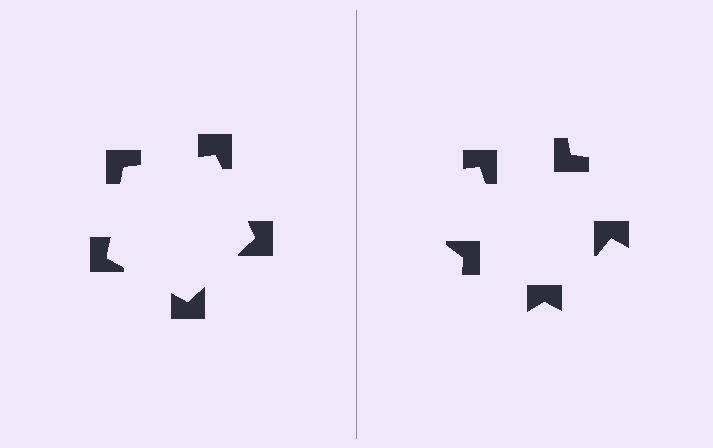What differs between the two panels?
The notched squares are positioned identically on both sides; only the wedge orientations differ. On the left they align to a pentagon; on the right they are misaligned.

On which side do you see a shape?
An illusory pentagon appears on the left side. On the right side the wedge cuts are rotated, so no coherent shape forms.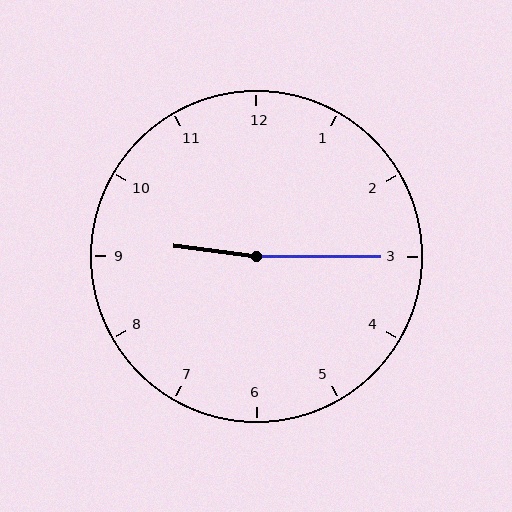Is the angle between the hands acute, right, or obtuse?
It is obtuse.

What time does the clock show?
9:15.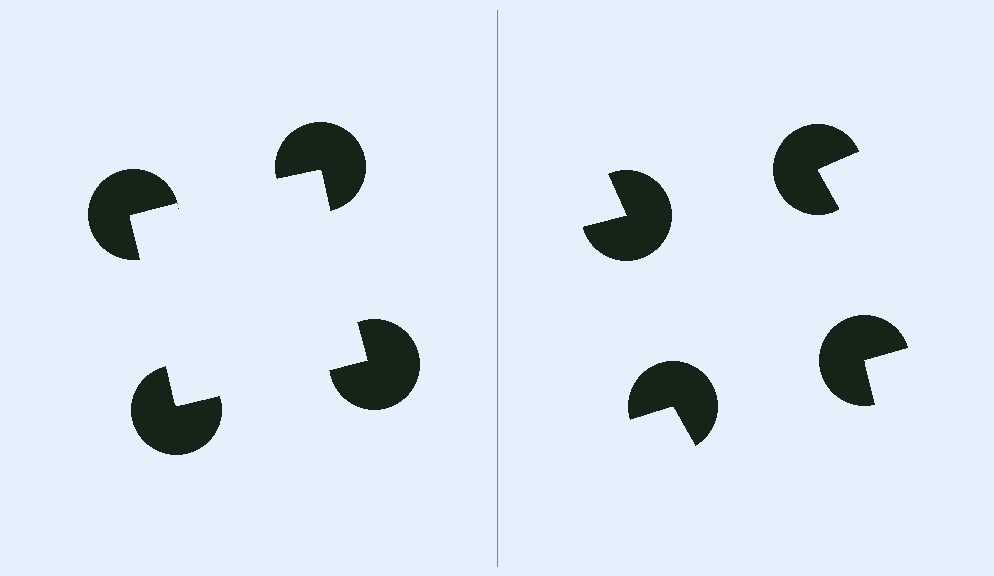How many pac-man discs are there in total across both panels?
8 — 4 on each side.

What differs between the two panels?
The pac-man discs are positioned identically on both sides; only the wedge orientations differ. On the left they align to a square; on the right they are misaligned.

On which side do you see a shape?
An illusory square appears on the left side. On the right side the wedge cuts are rotated, so no coherent shape forms.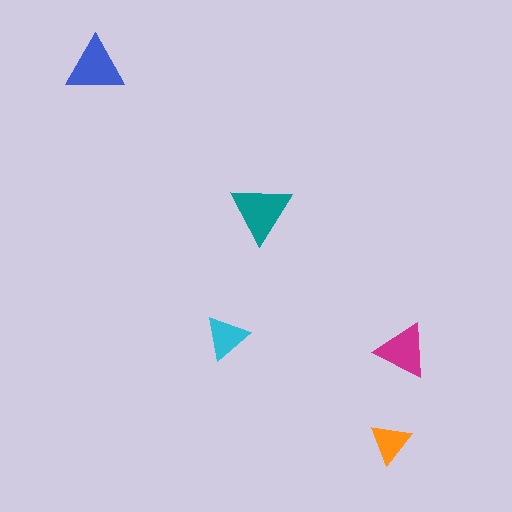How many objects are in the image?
There are 5 objects in the image.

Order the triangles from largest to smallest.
the teal one, the blue one, the magenta one, the cyan one, the orange one.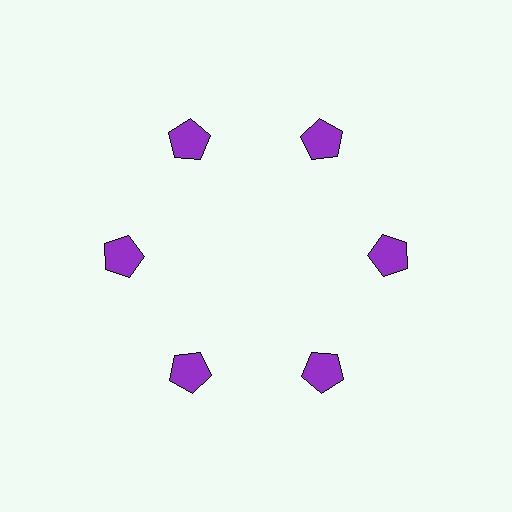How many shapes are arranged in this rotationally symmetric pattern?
There are 6 shapes, arranged in 6 groups of 1.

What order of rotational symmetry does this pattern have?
This pattern has 6-fold rotational symmetry.